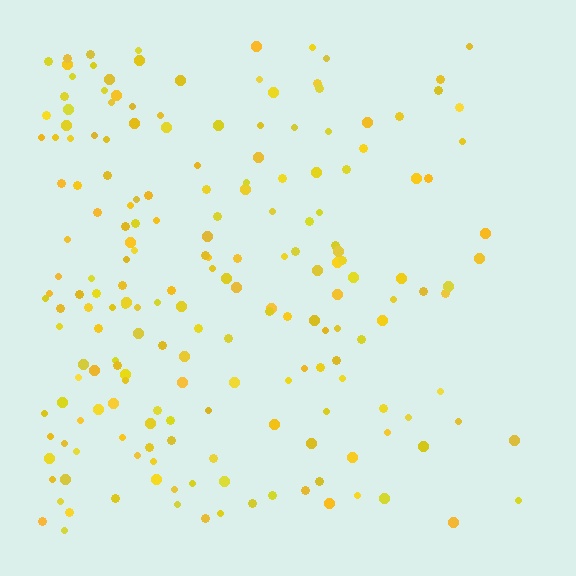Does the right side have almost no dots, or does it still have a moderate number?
Still a moderate number, just noticeably fewer than the left.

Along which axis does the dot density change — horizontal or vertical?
Horizontal.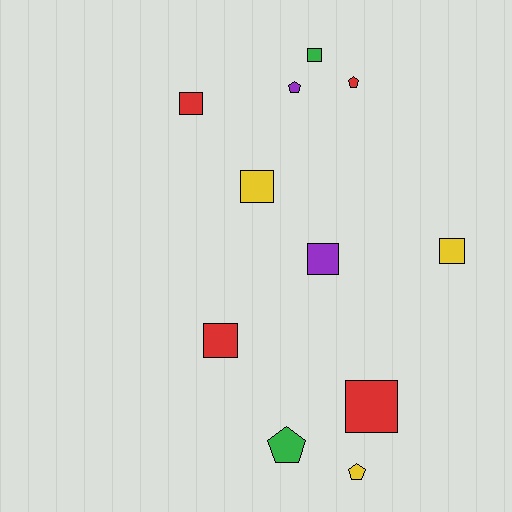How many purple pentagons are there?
There is 1 purple pentagon.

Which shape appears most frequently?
Square, with 7 objects.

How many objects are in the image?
There are 11 objects.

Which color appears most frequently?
Red, with 4 objects.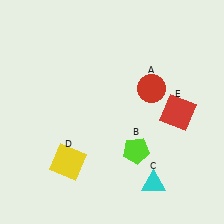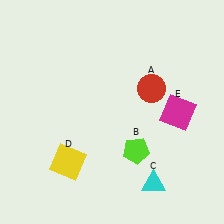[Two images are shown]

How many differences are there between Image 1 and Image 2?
There is 1 difference between the two images.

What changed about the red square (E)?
In Image 1, E is red. In Image 2, it changed to magenta.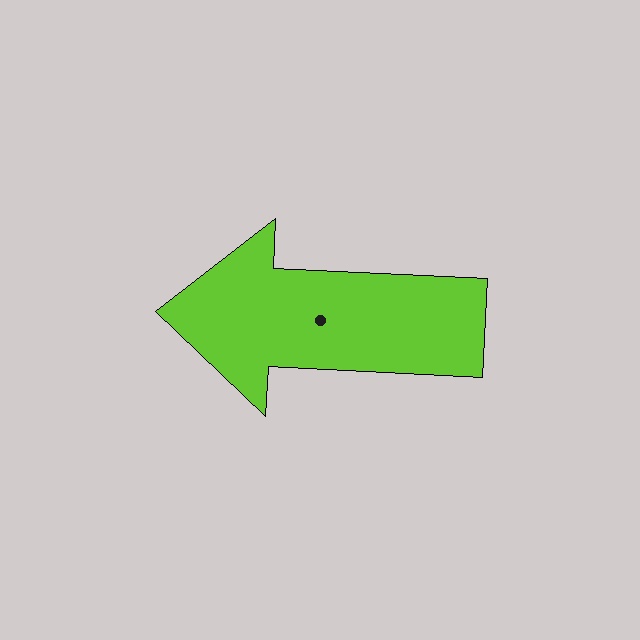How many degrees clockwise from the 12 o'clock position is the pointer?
Approximately 273 degrees.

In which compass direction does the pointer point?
West.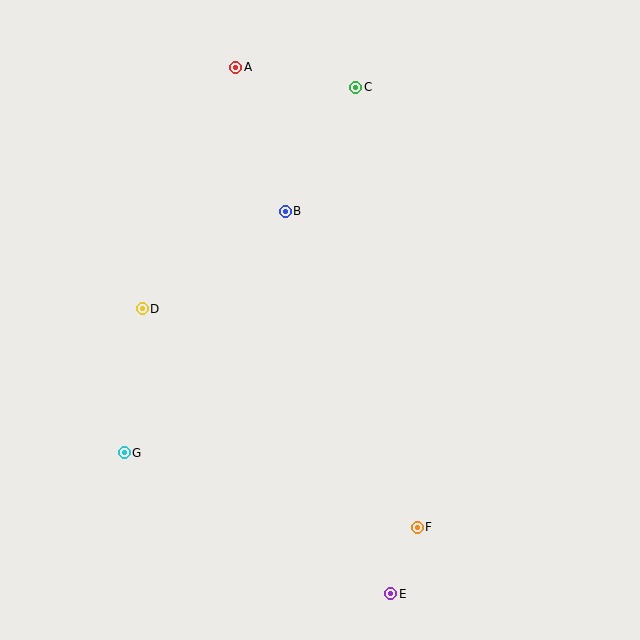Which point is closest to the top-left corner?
Point A is closest to the top-left corner.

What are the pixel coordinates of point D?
Point D is at (142, 309).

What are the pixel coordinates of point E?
Point E is at (391, 594).